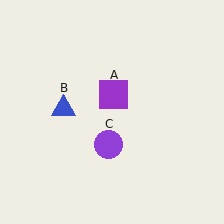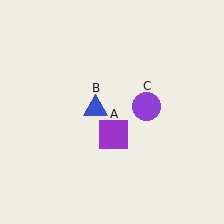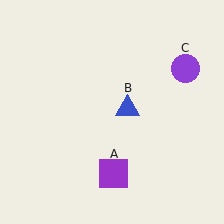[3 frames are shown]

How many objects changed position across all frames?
3 objects changed position: purple square (object A), blue triangle (object B), purple circle (object C).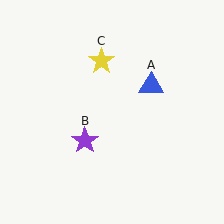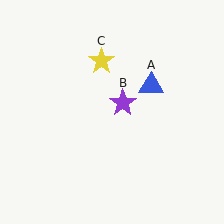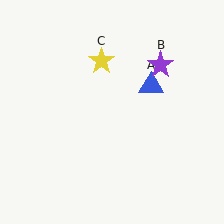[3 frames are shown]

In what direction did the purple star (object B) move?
The purple star (object B) moved up and to the right.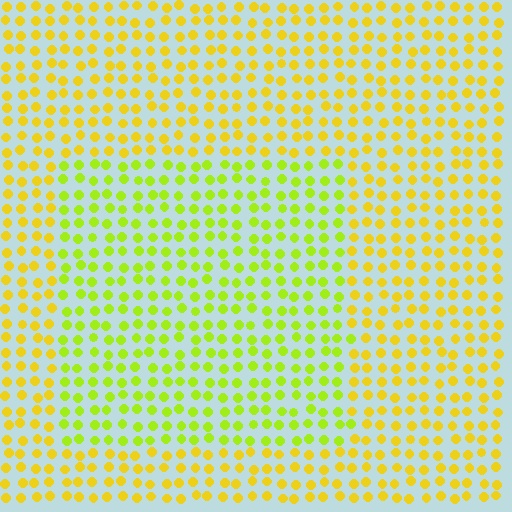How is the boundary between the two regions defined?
The boundary is defined purely by a slight shift in hue (about 30 degrees). Spacing, size, and orientation are identical on both sides.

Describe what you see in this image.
The image is filled with small yellow elements in a uniform arrangement. A rectangle-shaped region is visible where the elements are tinted to a slightly different hue, forming a subtle color boundary.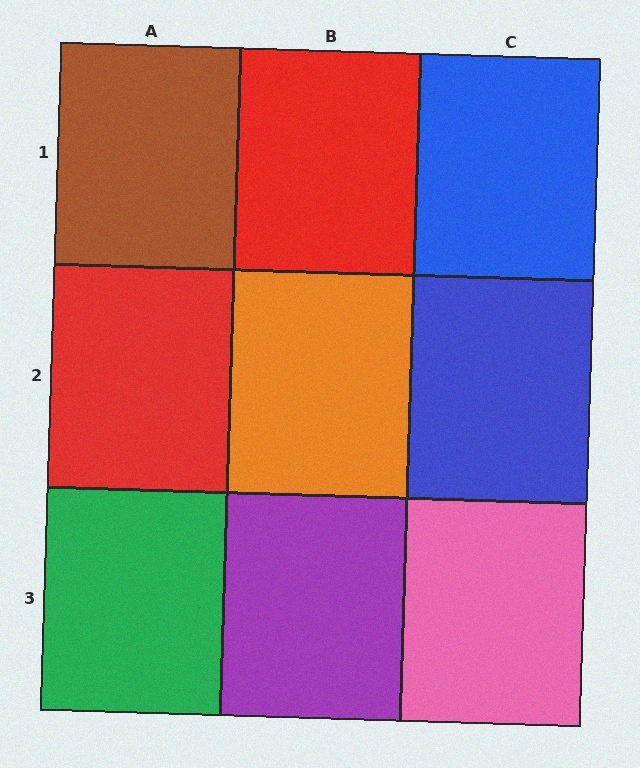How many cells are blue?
2 cells are blue.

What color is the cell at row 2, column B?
Orange.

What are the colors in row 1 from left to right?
Brown, red, blue.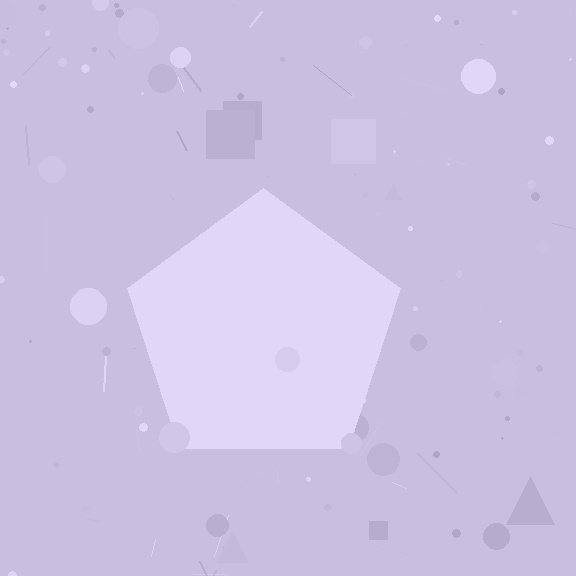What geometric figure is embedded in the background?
A pentagon is embedded in the background.